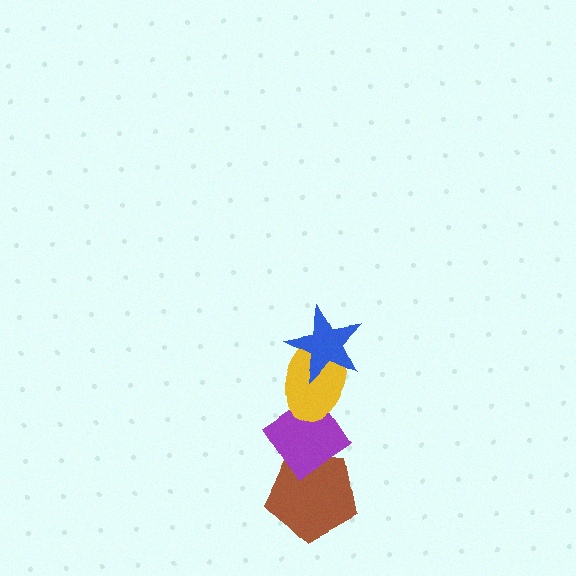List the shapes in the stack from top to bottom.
From top to bottom: the blue star, the yellow ellipse, the purple diamond, the brown pentagon.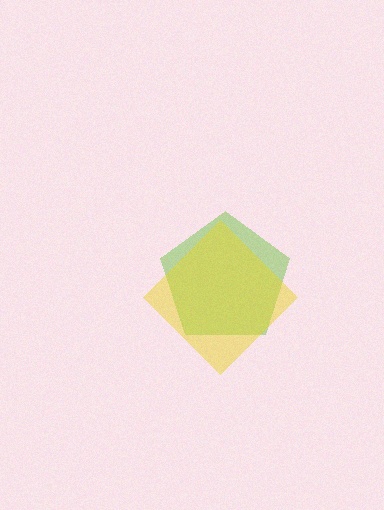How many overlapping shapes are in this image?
There are 2 overlapping shapes in the image.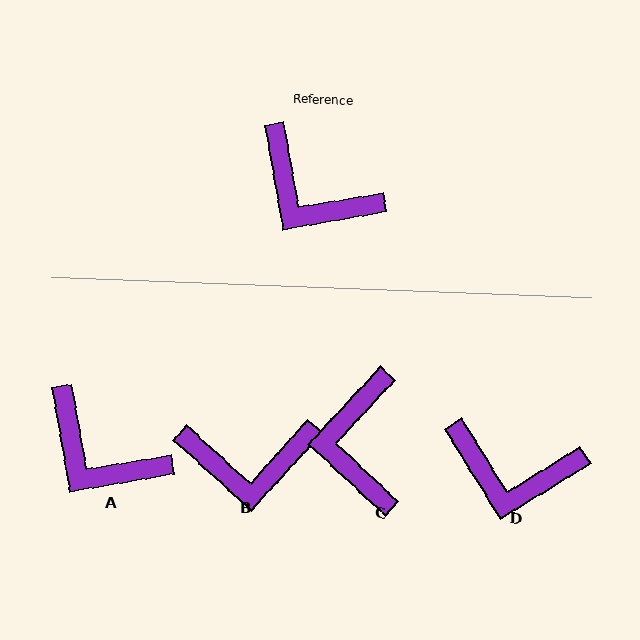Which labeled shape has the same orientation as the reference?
A.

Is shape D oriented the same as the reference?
No, it is off by about 22 degrees.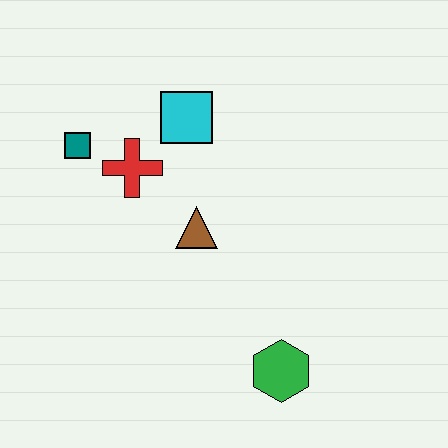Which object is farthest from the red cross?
The green hexagon is farthest from the red cross.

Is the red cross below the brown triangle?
No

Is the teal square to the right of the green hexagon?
No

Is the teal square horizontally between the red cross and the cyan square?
No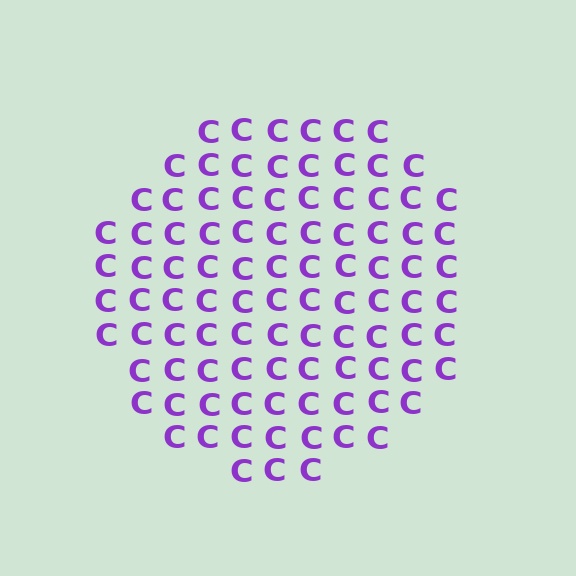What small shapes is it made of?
It is made of small letter C's.